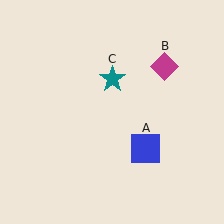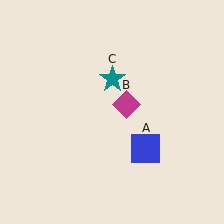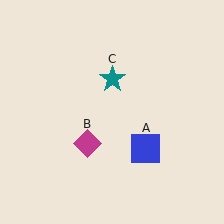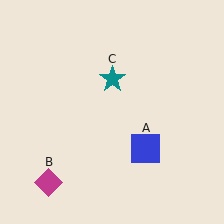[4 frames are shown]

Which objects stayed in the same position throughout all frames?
Blue square (object A) and teal star (object C) remained stationary.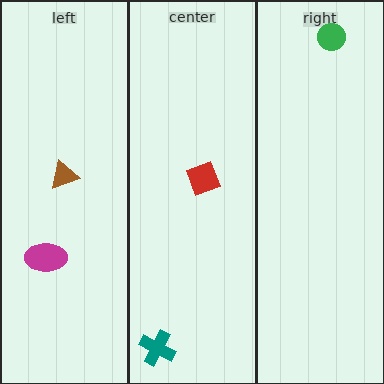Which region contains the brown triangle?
The left region.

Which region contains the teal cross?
The center region.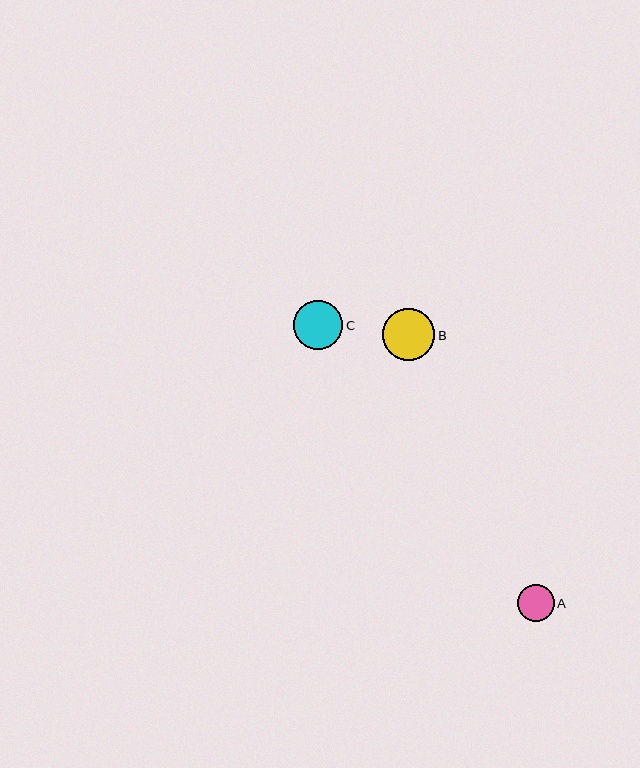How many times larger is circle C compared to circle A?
Circle C is approximately 1.3 times the size of circle A.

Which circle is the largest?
Circle B is the largest with a size of approximately 53 pixels.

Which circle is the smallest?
Circle A is the smallest with a size of approximately 36 pixels.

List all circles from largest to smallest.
From largest to smallest: B, C, A.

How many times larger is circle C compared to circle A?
Circle C is approximately 1.3 times the size of circle A.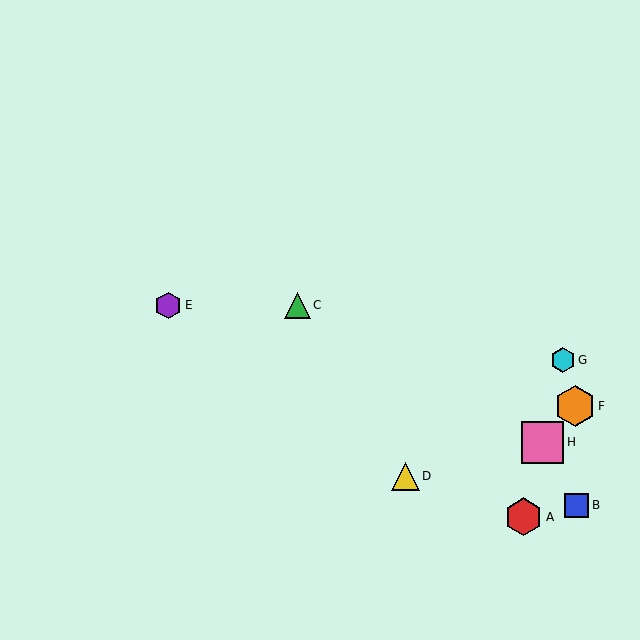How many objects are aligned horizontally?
2 objects (C, E) are aligned horizontally.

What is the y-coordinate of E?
Object E is at y≈305.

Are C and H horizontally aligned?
No, C is at y≈305 and H is at y≈442.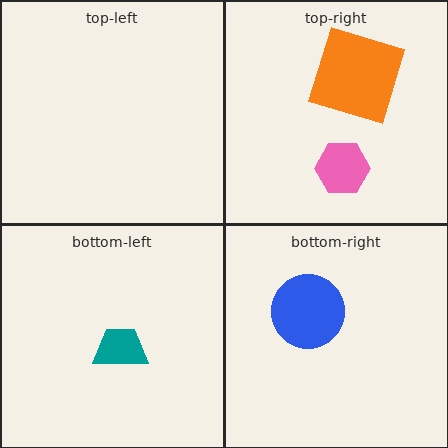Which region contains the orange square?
The top-right region.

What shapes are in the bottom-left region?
The teal trapezoid.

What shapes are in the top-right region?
The pink hexagon, the orange square.